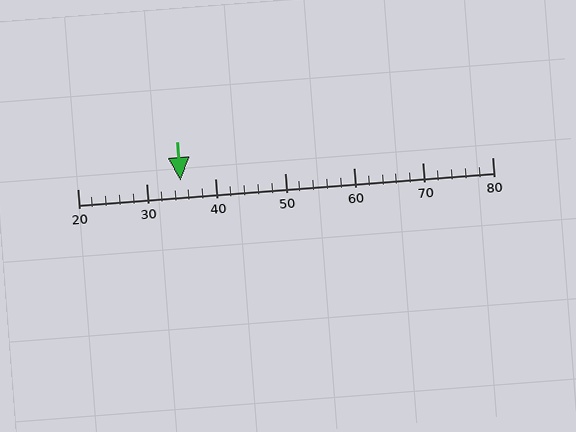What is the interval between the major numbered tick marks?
The major tick marks are spaced 10 units apart.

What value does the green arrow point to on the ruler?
The green arrow points to approximately 35.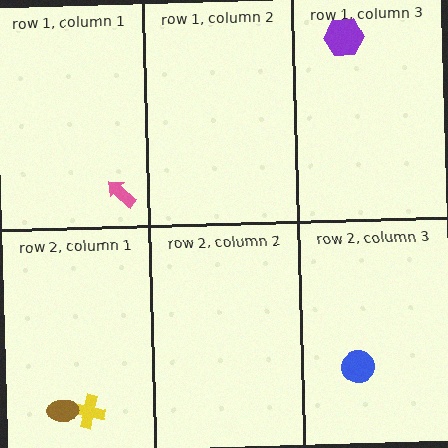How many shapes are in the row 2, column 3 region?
1.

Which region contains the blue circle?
The row 2, column 3 region.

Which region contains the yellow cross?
The row 2, column 1 region.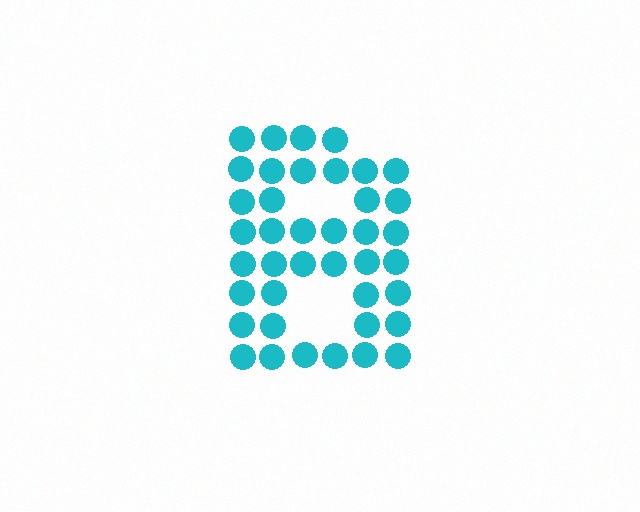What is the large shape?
The large shape is the letter B.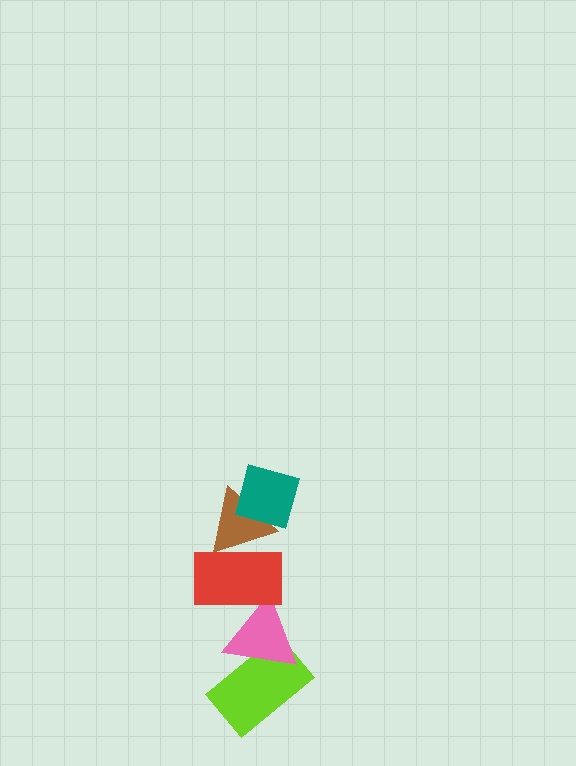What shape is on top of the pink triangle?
The red rectangle is on top of the pink triangle.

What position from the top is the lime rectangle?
The lime rectangle is 5th from the top.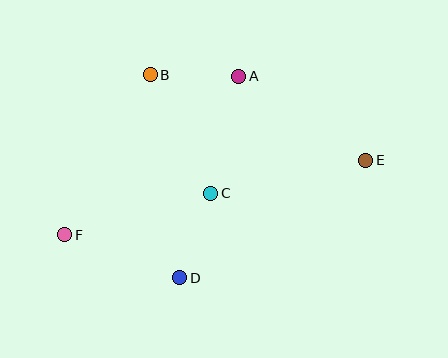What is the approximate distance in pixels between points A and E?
The distance between A and E is approximately 152 pixels.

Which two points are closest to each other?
Points A and B are closest to each other.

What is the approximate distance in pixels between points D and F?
The distance between D and F is approximately 122 pixels.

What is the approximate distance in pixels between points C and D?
The distance between C and D is approximately 90 pixels.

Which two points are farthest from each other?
Points E and F are farthest from each other.